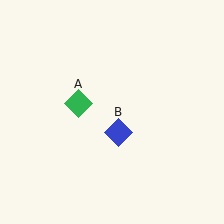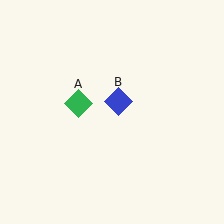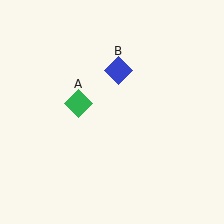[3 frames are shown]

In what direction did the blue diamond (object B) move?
The blue diamond (object B) moved up.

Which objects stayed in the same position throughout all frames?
Green diamond (object A) remained stationary.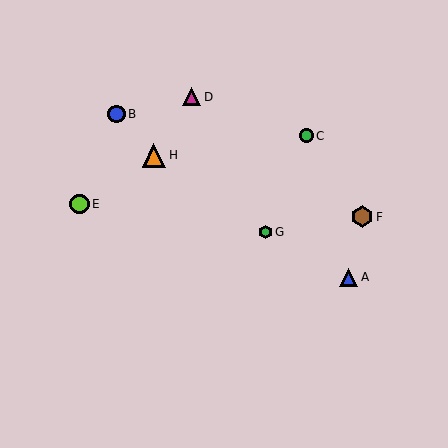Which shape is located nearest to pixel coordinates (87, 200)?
The lime circle (labeled E) at (79, 204) is nearest to that location.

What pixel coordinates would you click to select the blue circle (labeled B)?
Click at (116, 114) to select the blue circle B.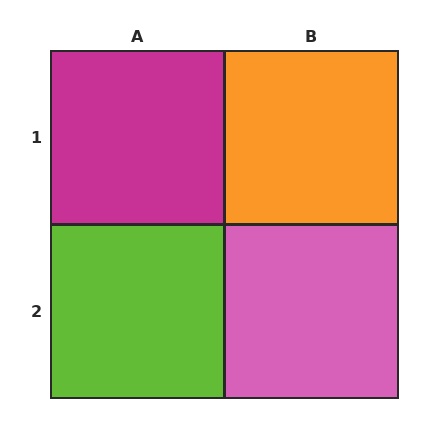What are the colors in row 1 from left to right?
Magenta, orange.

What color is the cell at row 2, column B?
Pink.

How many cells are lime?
1 cell is lime.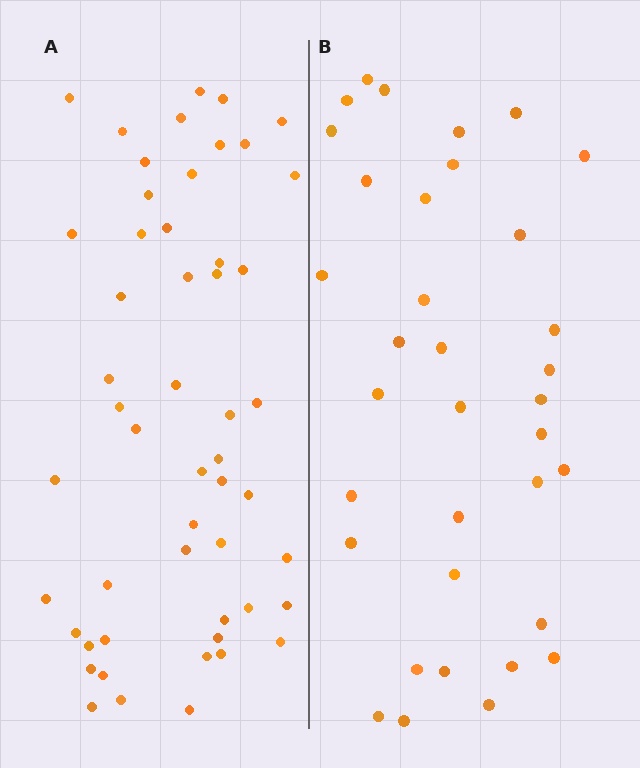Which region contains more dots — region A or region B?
Region A (the left region) has more dots.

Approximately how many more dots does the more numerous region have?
Region A has approximately 15 more dots than region B.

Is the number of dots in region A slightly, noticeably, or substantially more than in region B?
Region A has substantially more. The ratio is roughly 1.5 to 1.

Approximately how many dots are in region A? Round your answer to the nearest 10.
About 50 dots. (The exact count is 52, which rounds to 50.)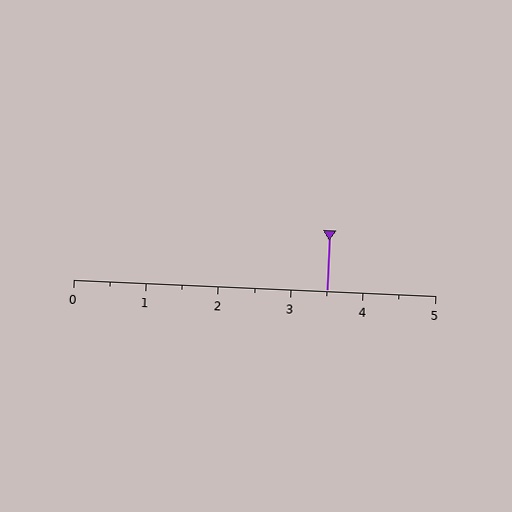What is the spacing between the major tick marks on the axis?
The major ticks are spaced 1 apart.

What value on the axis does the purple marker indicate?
The marker indicates approximately 3.5.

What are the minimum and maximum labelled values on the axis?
The axis runs from 0 to 5.